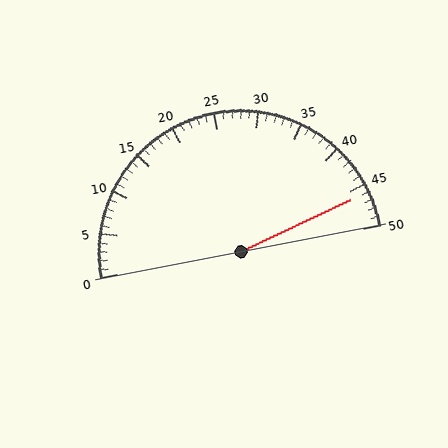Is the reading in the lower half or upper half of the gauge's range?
The reading is in the upper half of the range (0 to 50).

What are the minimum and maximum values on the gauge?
The gauge ranges from 0 to 50.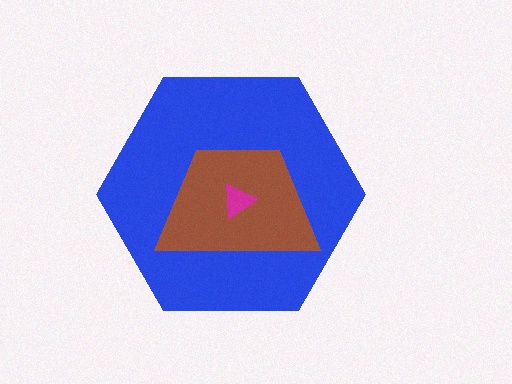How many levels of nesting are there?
3.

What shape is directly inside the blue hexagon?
The brown trapezoid.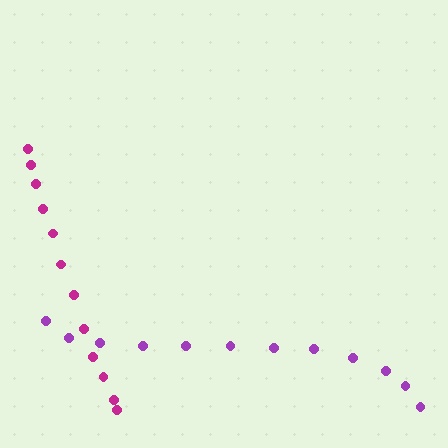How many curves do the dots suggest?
There are 2 distinct paths.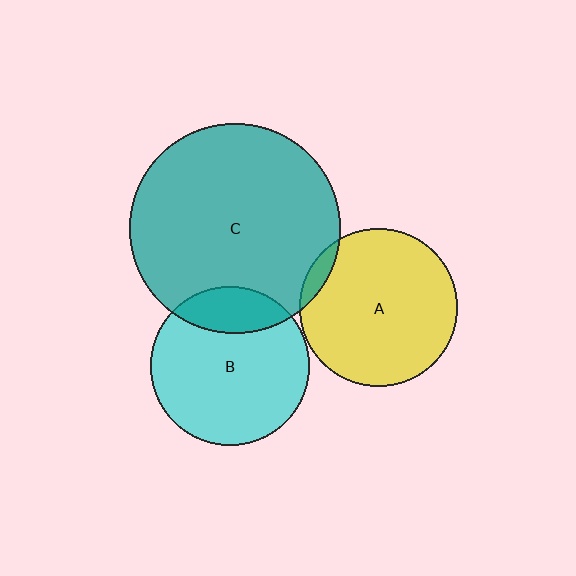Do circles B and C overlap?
Yes.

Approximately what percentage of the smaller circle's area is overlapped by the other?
Approximately 20%.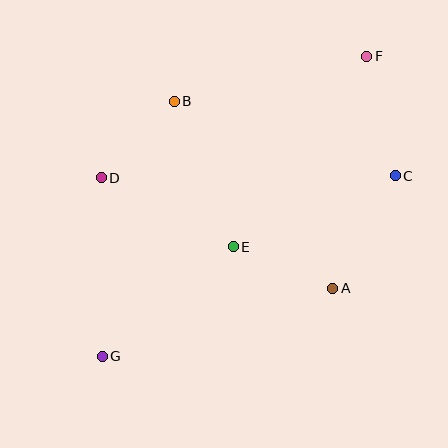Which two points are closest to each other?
Points B and D are closest to each other.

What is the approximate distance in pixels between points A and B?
The distance between A and B is approximately 245 pixels.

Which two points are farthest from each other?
Points F and G are farthest from each other.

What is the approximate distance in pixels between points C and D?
The distance between C and D is approximately 294 pixels.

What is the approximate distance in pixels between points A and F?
The distance between A and F is approximately 234 pixels.